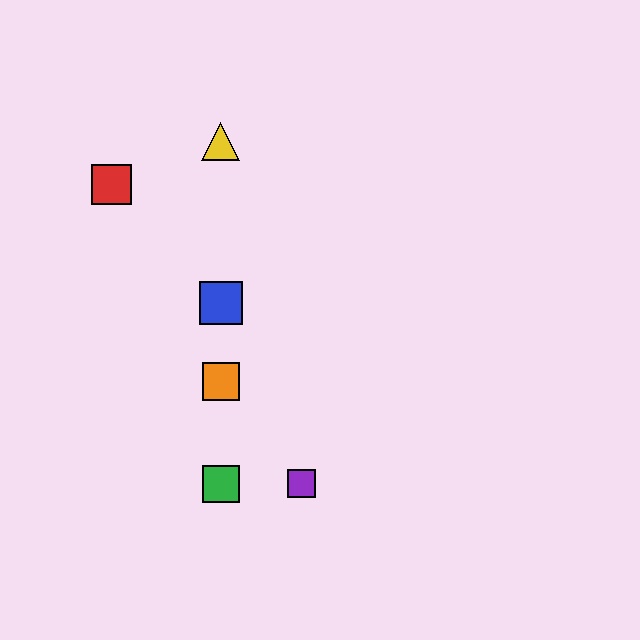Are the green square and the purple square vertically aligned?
No, the green square is at x≈221 and the purple square is at x≈301.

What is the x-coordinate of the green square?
The green square is at x≈221.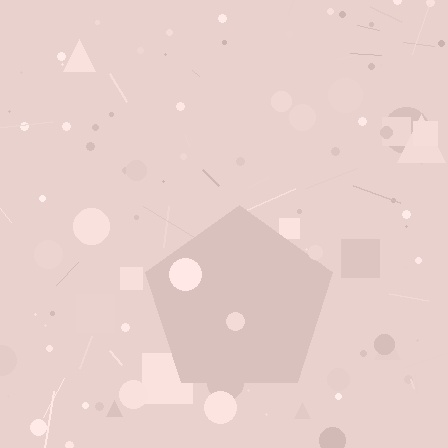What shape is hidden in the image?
A pentagon is hidden in the image.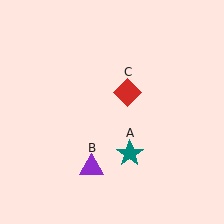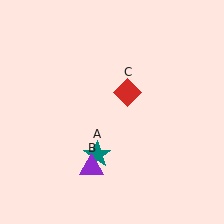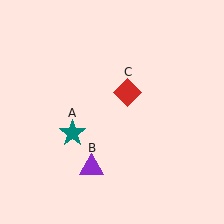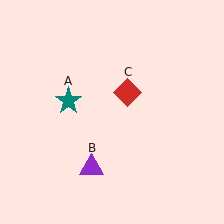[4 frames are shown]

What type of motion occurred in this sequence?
The teal star (object A) rotated clockwise around the center of the scene.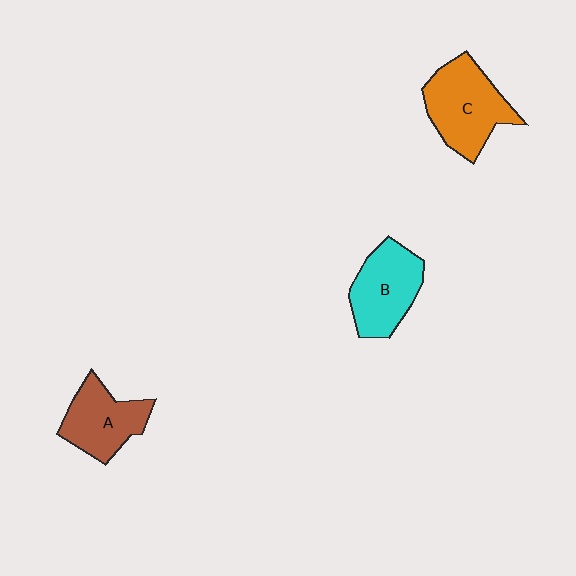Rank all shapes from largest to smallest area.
From largest to smallest: C (orange), B (cyan), A (brown).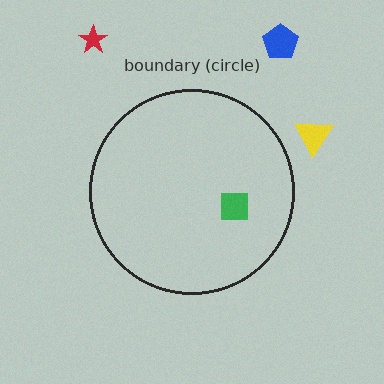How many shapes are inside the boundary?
1 inside, 3 outside.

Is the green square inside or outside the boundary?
Inside.